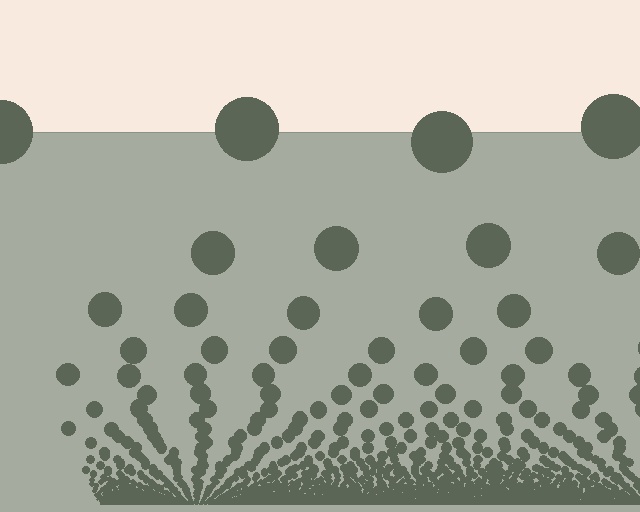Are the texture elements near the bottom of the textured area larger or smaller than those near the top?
Smaller. The gradient is inverted — elements near the bottom are smaller and denser.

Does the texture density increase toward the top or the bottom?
Density increases toward the bottom.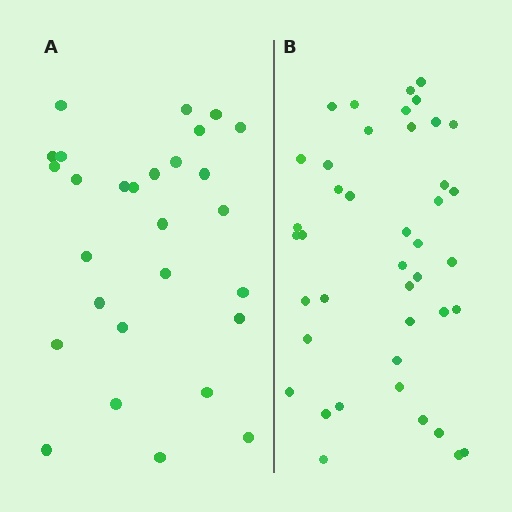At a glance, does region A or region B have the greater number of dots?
Region B (the right region) has more dots.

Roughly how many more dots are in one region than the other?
Region B has approximately 15 more dots than region A.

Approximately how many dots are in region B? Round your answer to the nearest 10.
About 40 dots. (The exact count is 42, which rounds to 40.)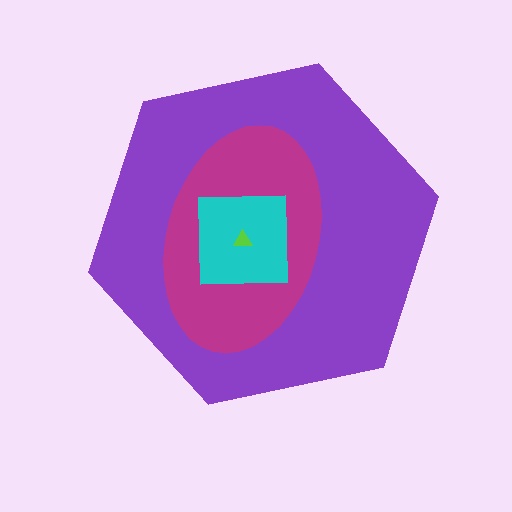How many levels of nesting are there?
4.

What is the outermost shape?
The purple hexagon.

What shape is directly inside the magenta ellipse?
The cyan square.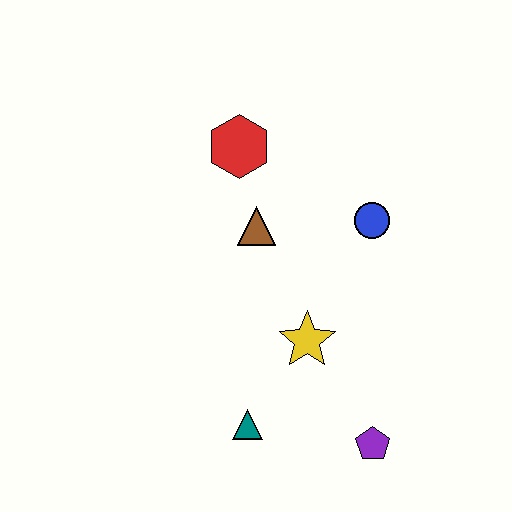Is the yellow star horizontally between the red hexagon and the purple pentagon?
Yes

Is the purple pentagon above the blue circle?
No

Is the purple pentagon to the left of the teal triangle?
No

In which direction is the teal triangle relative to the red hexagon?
The teal triangle is below the red hexagon.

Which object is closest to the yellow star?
The teal triangle is closest to the yellow star.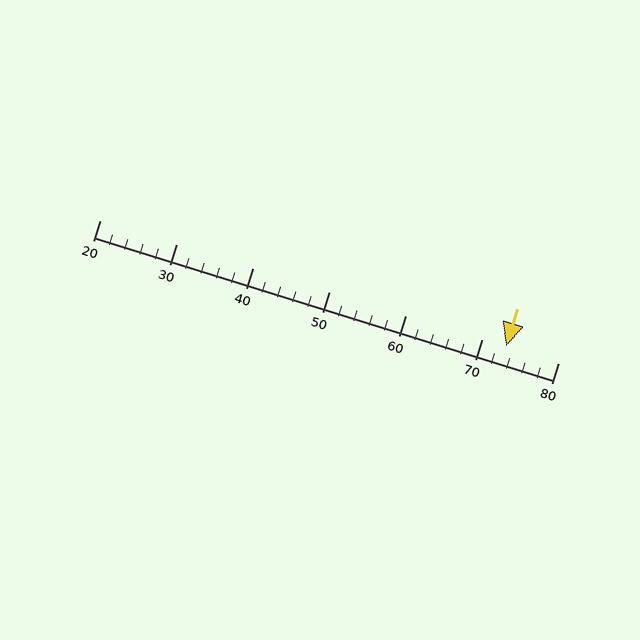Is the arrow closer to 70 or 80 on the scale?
The arrow is closer to 70.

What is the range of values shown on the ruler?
The ruler shows values from 20 to 80.